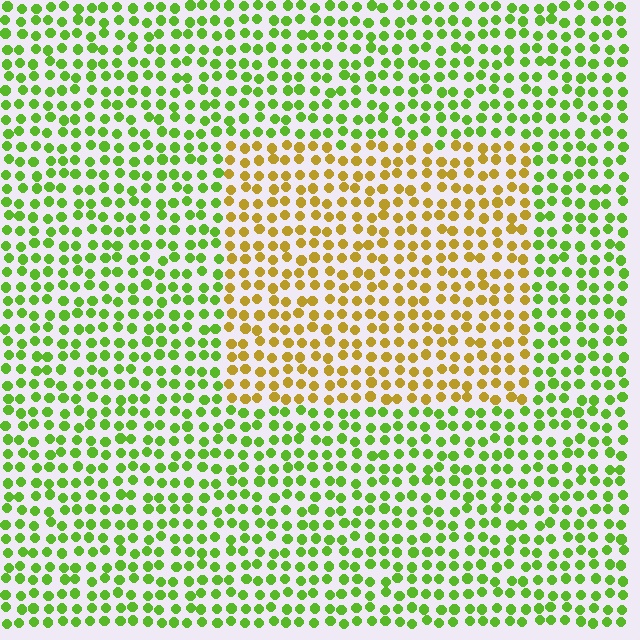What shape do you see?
I see a rectangle.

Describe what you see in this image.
The image is filled with small lime elements in a uniform arrangement. A rectangle-shaped region is visible where the elements are tinted to a slightly different hue, forming a subtle color boundary.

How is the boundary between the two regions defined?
The boundary is defined purely by a slight shift in hue (about 53 degrees). Spacing, size, and orientation are identical on both sides.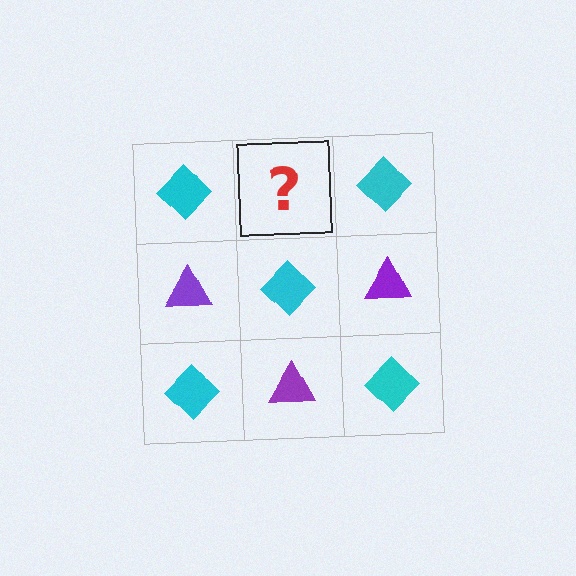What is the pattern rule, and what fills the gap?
The rule is that it alternates cyan diamond and purple triangle in a checkerboard pattern. The gap should be filled with a purple triangle.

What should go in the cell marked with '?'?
The missing cell should contain a purple triangle.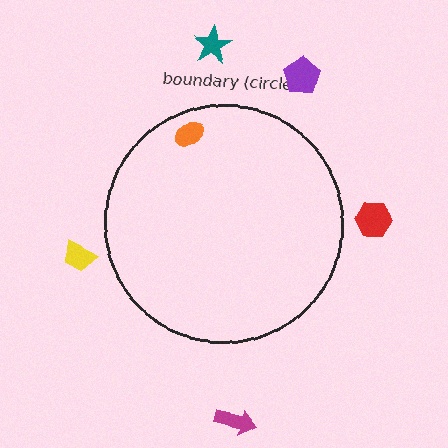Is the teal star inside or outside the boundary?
Outside.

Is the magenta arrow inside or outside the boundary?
Outside.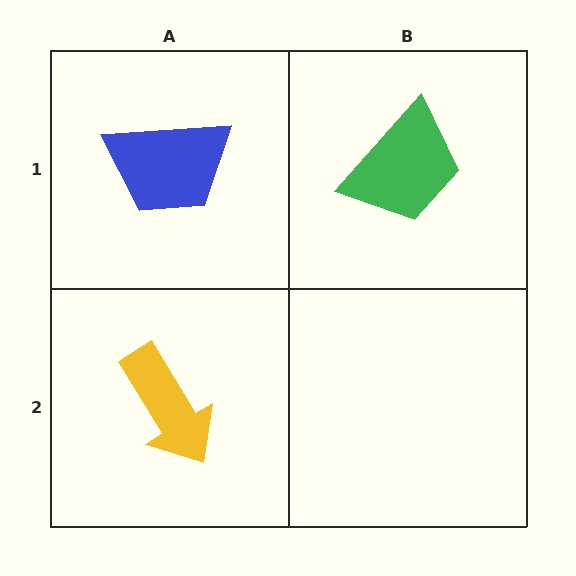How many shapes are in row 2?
1 shape.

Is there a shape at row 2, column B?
No, that cell is empty.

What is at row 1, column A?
A blue trapezoid.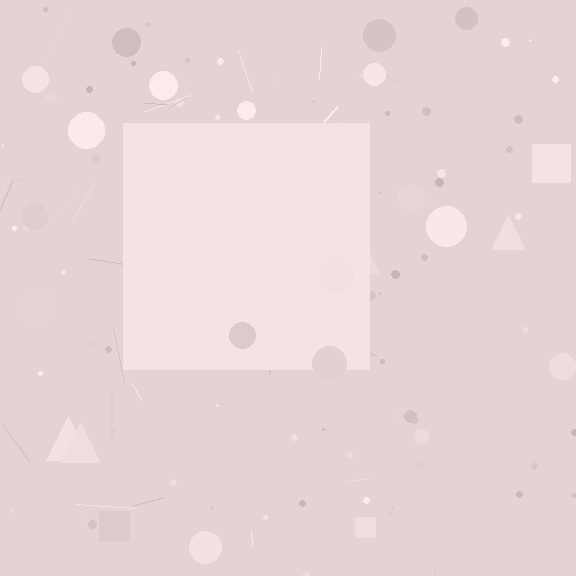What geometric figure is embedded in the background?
A square is embedded in the background.